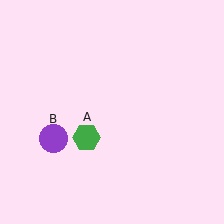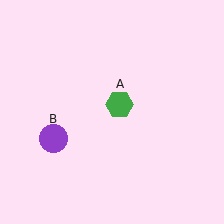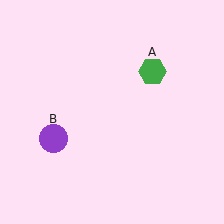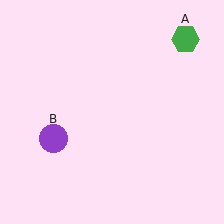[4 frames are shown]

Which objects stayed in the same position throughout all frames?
Purple circle (object B) remained stationary.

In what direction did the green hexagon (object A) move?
The green hexagon (object A) moved up and to the right.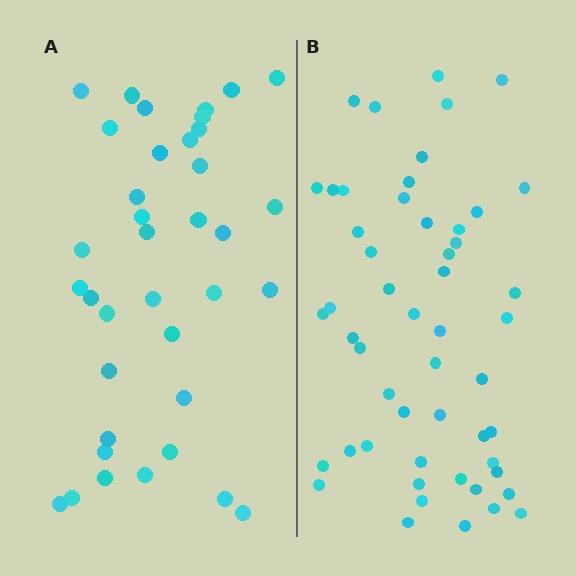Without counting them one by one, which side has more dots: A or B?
Region B (the right region) has more dots.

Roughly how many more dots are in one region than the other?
Region B has approximately 15 more dots than region A.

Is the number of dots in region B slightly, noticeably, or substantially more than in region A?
Region B has noticeably more, but not dramatically so. The ratio is roughly 1.4 to 1.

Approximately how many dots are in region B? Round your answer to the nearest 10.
About 50 dots. (The exact count is 52, which rounds to 50.)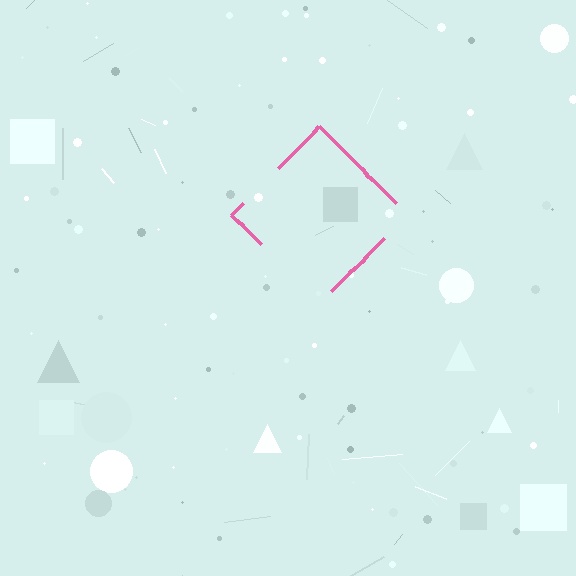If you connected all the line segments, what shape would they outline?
They would outline a diamond.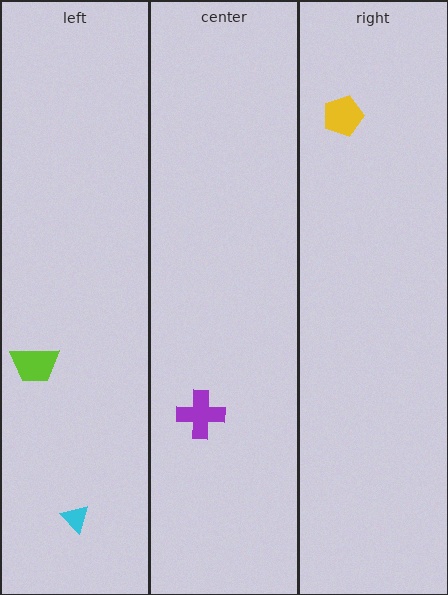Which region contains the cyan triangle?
The left region.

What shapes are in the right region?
The yellow pentagon.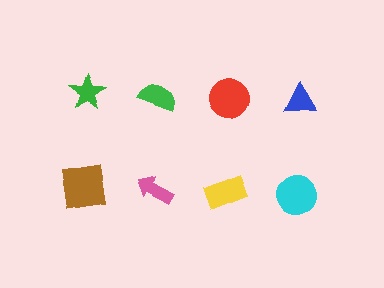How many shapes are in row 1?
4 shapes.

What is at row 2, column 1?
A brown square.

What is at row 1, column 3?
A red circle.